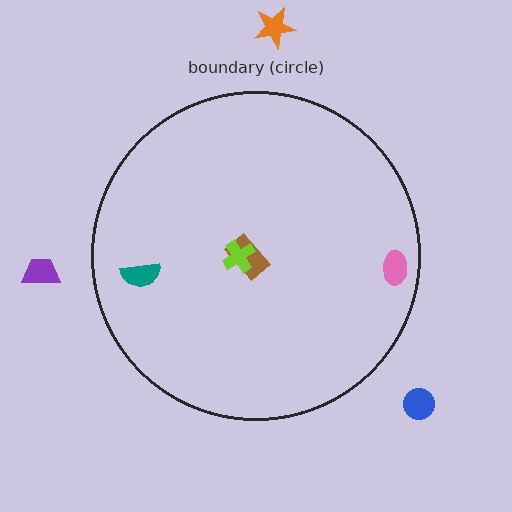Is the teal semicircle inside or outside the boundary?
Inside.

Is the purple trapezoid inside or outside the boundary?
Outside.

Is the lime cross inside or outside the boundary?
Inside.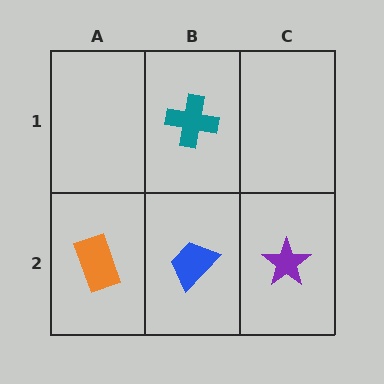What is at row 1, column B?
A teal cross.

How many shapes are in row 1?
1 shape.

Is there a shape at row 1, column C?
No, that cell is empty.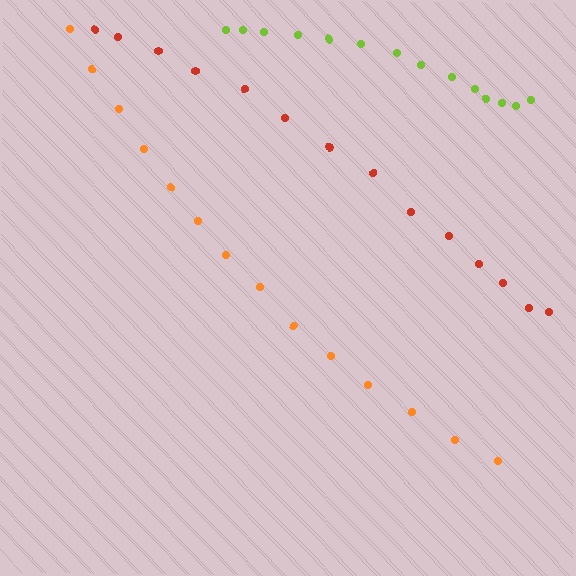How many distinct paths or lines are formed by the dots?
There are 3 distinct paths.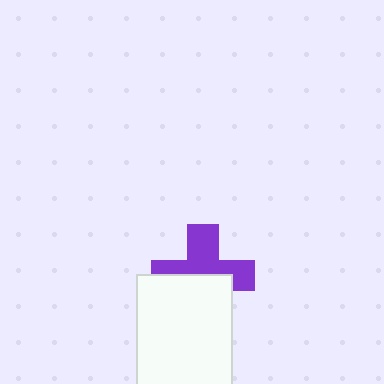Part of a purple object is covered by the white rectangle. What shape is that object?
It is a cross.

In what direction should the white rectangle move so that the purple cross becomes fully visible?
The white rectangle should move down. That is the shortest direction to clear the overlap and leave the purple cross fully visible.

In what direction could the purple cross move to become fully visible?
The purple cross could move up. That would shift it out from behind the white rectangle entirely.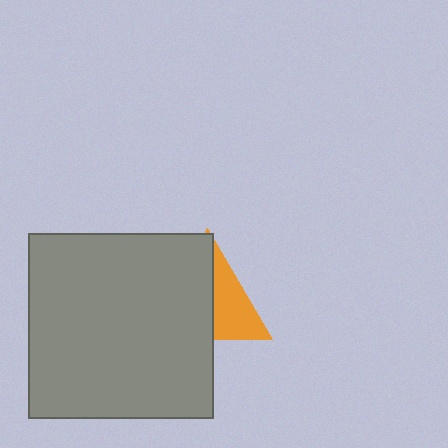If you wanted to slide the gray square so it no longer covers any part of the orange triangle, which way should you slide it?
Slide it left — that is the most direct way to separate the two shapes.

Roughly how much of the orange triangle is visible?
A small part of it is visible (roughly 42%).